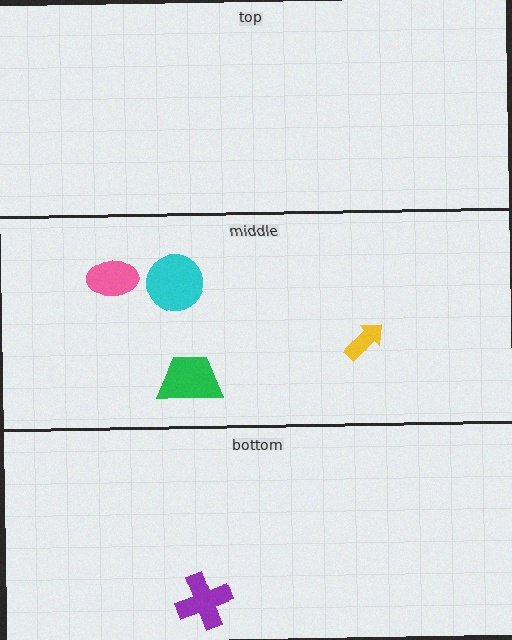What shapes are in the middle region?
The pink ellipse, the green trapezoid, the yellow arrow, the cyan circle.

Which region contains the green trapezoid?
The middle region.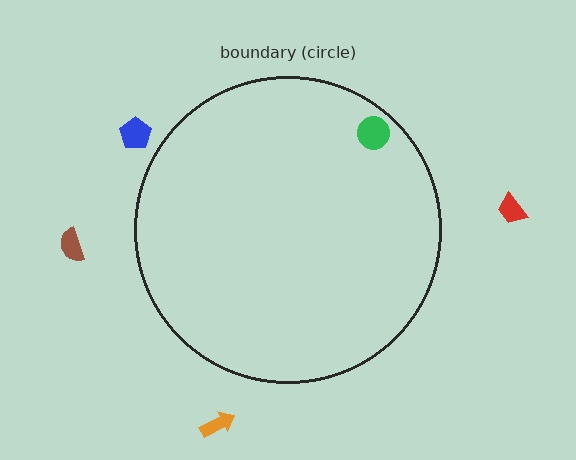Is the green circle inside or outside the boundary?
Inside.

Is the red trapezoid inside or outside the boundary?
Outside.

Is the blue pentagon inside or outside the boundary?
Outside.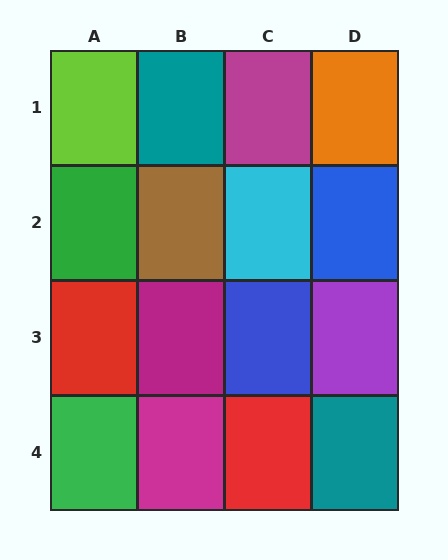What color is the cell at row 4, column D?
Teal.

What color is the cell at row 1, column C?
Magenta.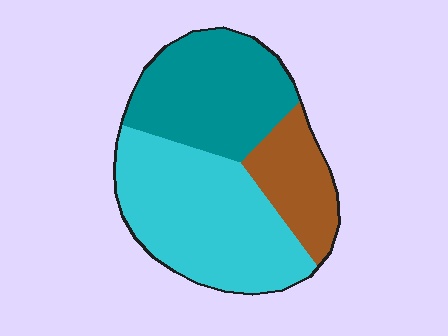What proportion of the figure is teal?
Teal takes up about one third (1/3) of the figure.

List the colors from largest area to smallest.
From largest to smallest: cyan, teal, brown.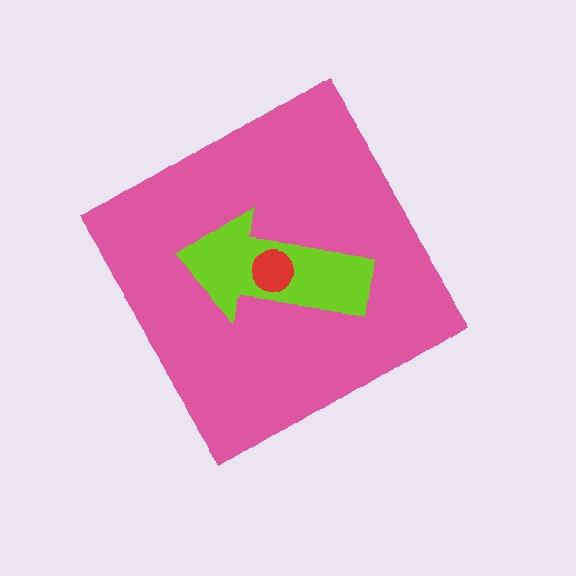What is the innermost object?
The red circle.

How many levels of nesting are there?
3.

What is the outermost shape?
The pink diamond.